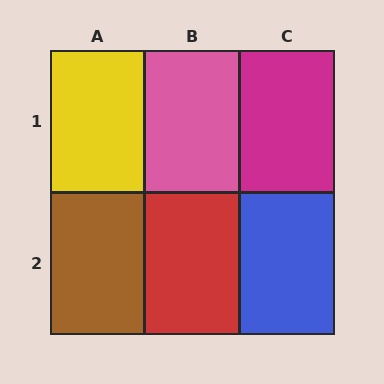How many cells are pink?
1 cell is pink.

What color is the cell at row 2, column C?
Blue.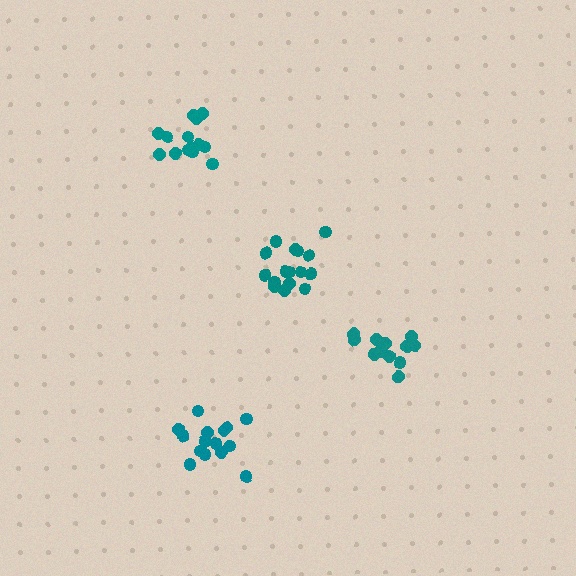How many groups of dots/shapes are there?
There are 4 groups.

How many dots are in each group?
Group 1: 16 dots, Group 2: 14 dots, Group 3: 12 dots, Group 4: 15 dots (57 total).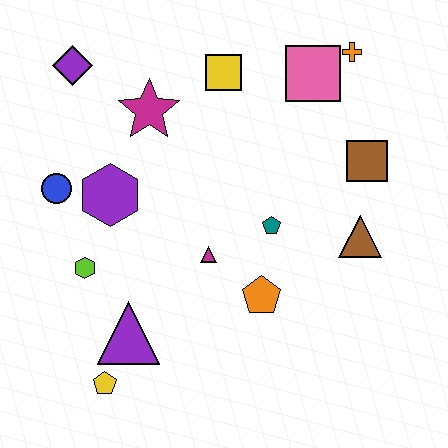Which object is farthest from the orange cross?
The yellow pentagon is farthest from the orange cross.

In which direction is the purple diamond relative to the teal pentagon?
The purple diamond is to the left of the teal pentagon.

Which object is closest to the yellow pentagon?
The purple triangle is closest to the yellow pentagon.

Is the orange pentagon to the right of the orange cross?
No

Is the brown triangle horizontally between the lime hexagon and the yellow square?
No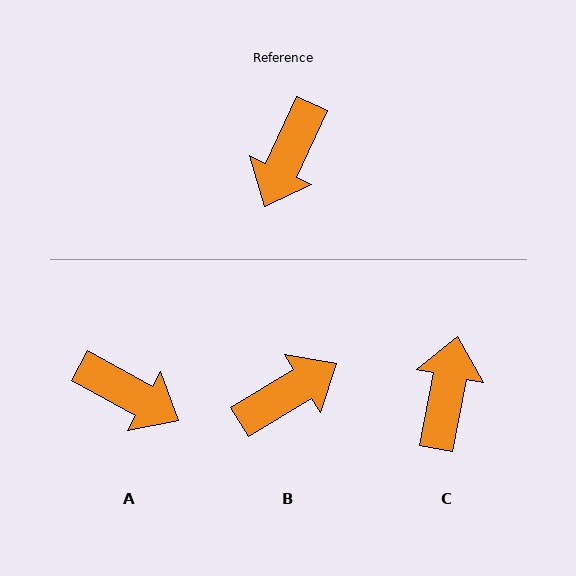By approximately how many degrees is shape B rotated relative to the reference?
Approximately 146 degrees counter-clockwise.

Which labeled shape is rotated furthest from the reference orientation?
C, about 166 degrees away.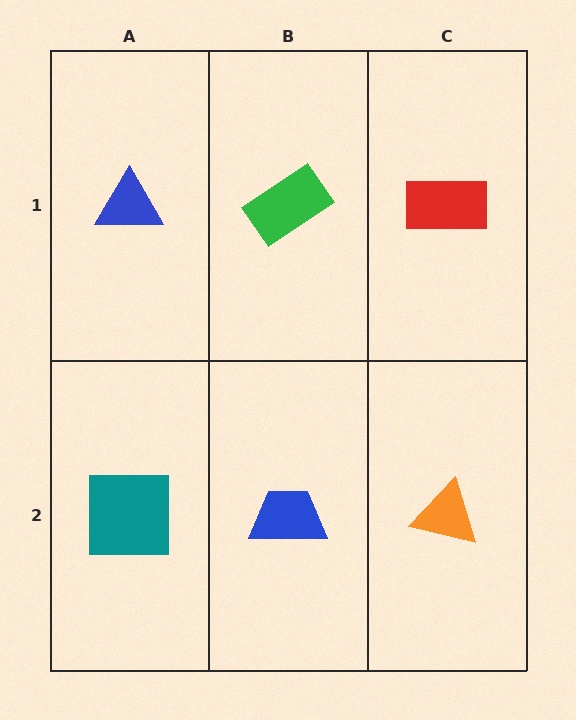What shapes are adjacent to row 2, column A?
A blue triangle (row 1, column A), a blue trapezoid (row 2, column B).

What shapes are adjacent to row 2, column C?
A red rectangle (row 1, column C), a blue trapezoid (row 2, column B).